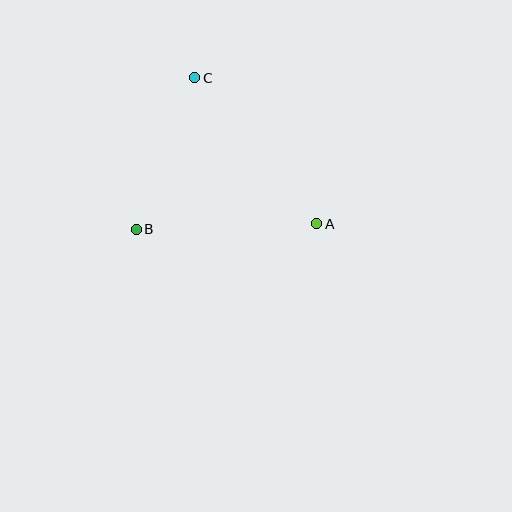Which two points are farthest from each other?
Points A and C are farthest from each other.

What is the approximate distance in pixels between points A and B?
The distance between A and B is approximately 180 pixels.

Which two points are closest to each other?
Points B and C are closest to each other.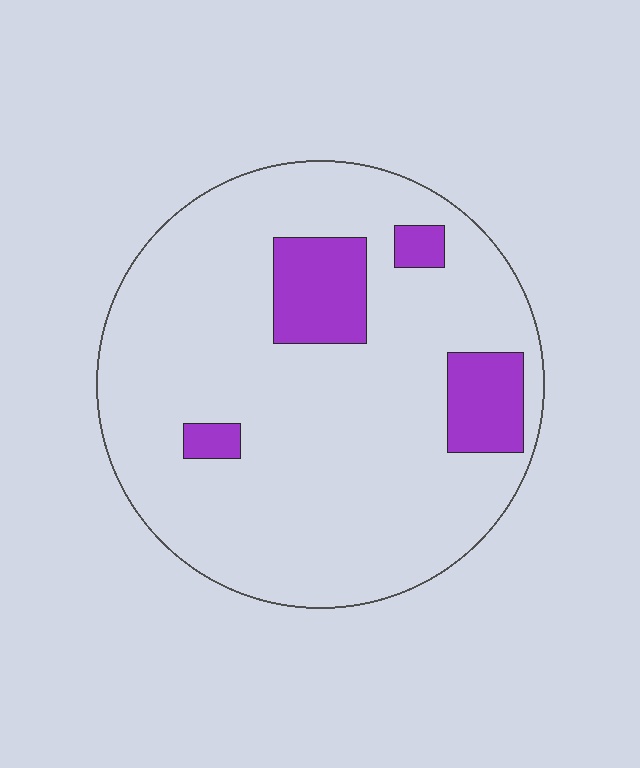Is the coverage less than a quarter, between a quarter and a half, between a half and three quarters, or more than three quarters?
Less than a quarter.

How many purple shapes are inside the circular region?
4.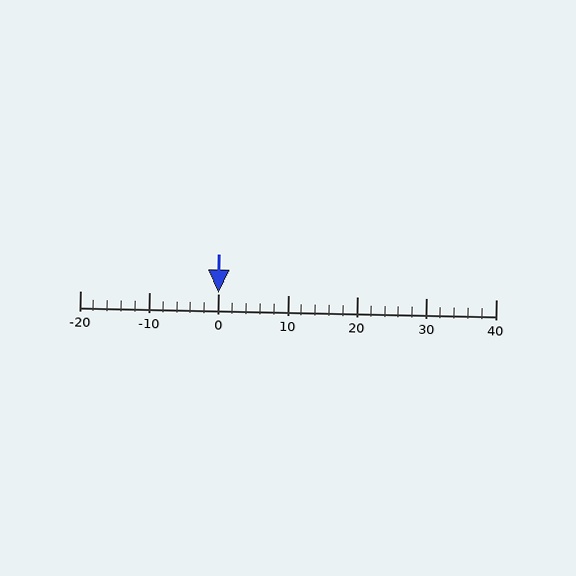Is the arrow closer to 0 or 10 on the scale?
The arrow is closer to 0.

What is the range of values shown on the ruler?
The ruler shows values from -20 to 40.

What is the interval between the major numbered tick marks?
The major tick marks are spaced 10 units apart.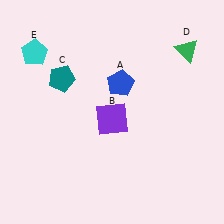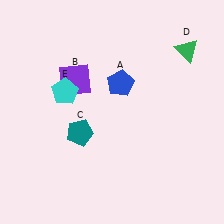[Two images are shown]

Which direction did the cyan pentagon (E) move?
The cyan pentagon (E) moved down.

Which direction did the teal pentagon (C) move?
The teal pentagon (C) moved down.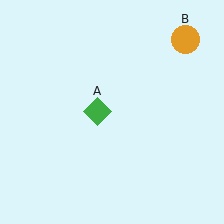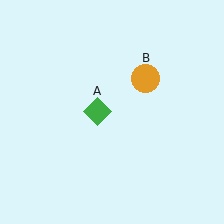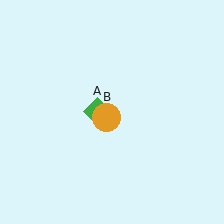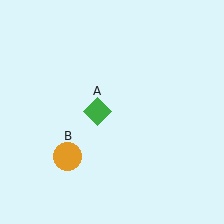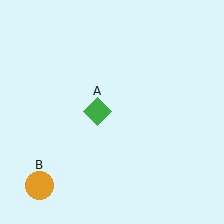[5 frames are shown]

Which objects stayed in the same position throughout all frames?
Green diamond (object A) remained stationary.